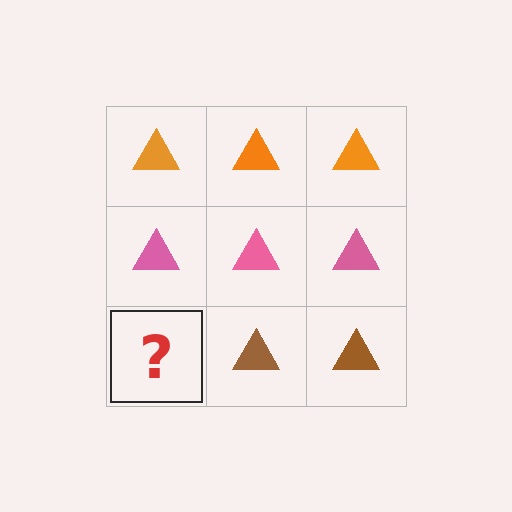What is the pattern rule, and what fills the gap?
The rule is that each row has a consistent color. The gap should be filled with a brown triangle.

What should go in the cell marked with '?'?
The missing cell should contain a brown triangle.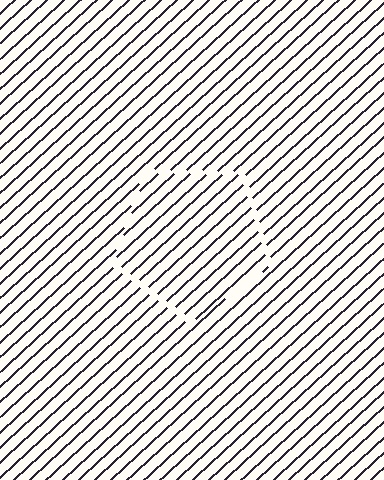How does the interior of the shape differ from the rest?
The interior of the shape contains the same grating, shifted by half a period — the contour is defined by the phase discontinuity where line-ends from the inner and outer gratings abut.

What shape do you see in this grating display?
An illusory pentagon. The interior of the shape contains the same grating, shifted by half a period — the contour is defined by the phase discontinuity where line-ends from the inner and outer gratings abut.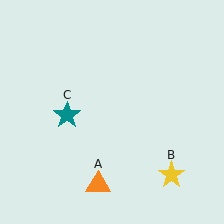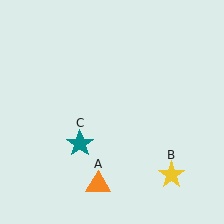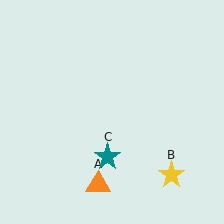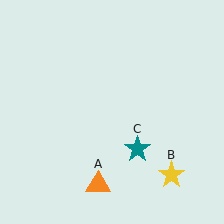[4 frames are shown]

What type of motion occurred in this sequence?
The teal star (object C) rotated counterclockwise around the center of the scene.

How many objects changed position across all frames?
1 object changed position: teal star (object C).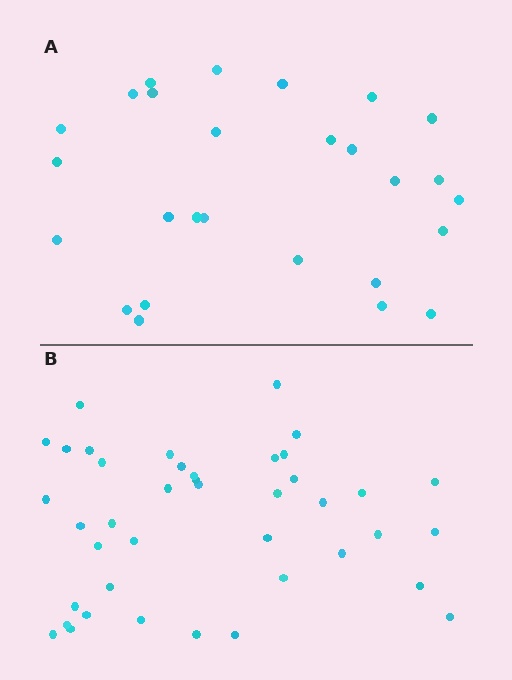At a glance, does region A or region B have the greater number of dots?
Region B (the bottom region) has more dots.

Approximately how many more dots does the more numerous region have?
Region B has approximately 15 more dots than region A.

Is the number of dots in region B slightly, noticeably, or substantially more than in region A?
Region B has substantially more. The ratio is roughly 1.5 to 1.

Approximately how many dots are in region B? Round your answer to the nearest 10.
About 40 dots. (The exact count is 41, which rounds to 40.)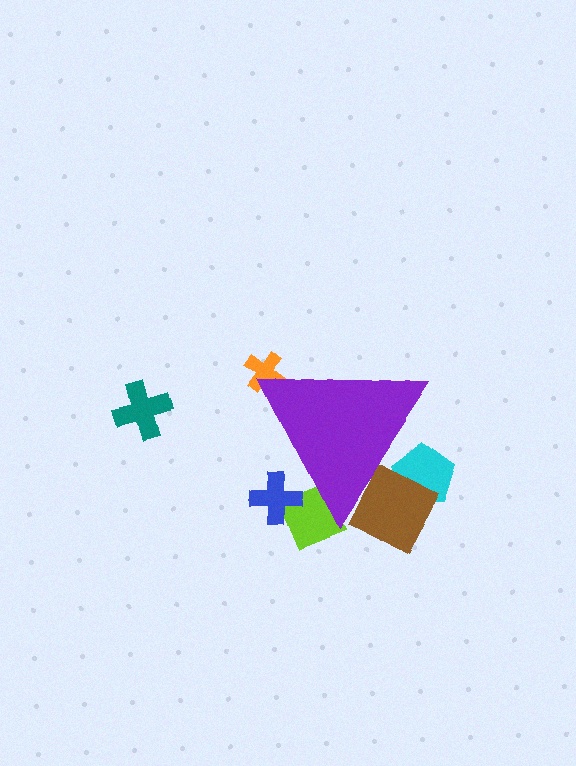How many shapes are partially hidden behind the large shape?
5 shapes are partially hidden.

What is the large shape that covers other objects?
A purple triangle.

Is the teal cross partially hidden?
No, the teal cross is fully visible.